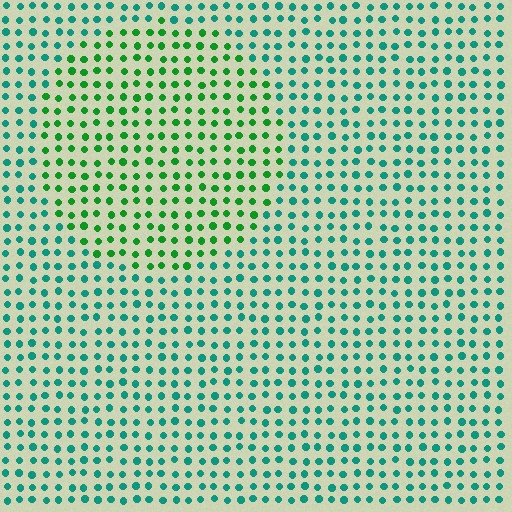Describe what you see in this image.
The image is filled with small teal elements in a uniform arrangement. A circle-shaped region is visible where the elements are tinted to a slightly different hue, forming a subtle color boundary.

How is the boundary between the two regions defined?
The boundary is defined purely by a slight shift in hue (about 40 degrees). Spacing, size, and orientation are identical on both sides.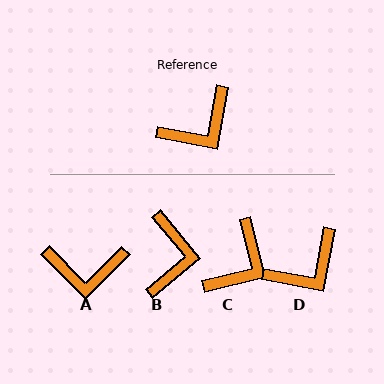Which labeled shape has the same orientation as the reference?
D.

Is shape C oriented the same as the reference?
No, it is off by about 24 degrees.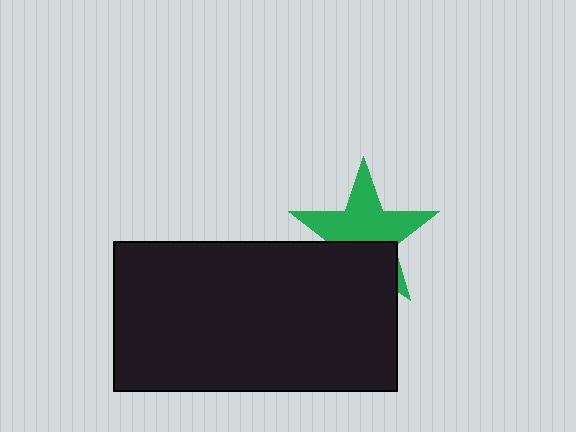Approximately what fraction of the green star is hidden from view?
Roughly 37% of the green star is hidden behind the black rectangle.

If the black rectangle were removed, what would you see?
You would see the complete green star.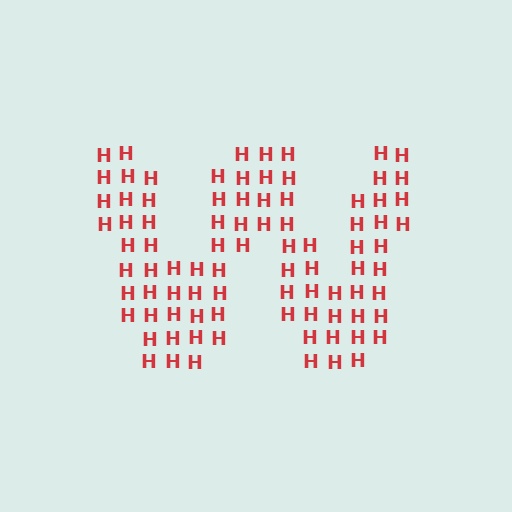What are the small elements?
The small elements are letter H's.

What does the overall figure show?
The overall figure shows the letter W.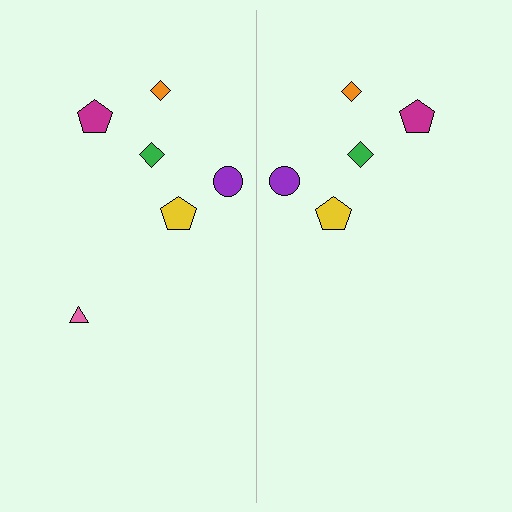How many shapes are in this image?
There are 11 shapes in this image.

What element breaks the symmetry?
A pink triangle is missing from the right side.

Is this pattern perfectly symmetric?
No, the pattern is not perfectly symmetric. A pink triangle is missing from the right side.